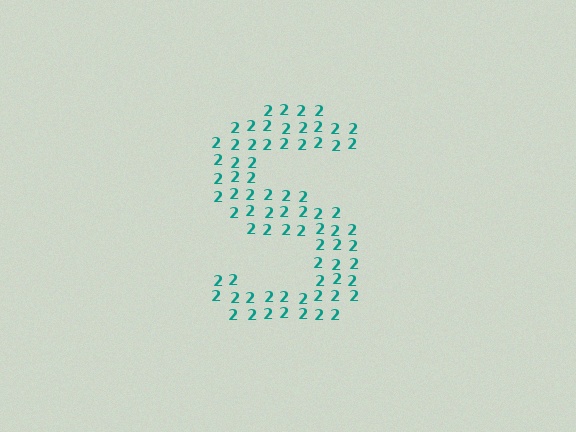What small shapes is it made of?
It is made of small digit 2's.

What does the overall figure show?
The overall figure shows the letter S.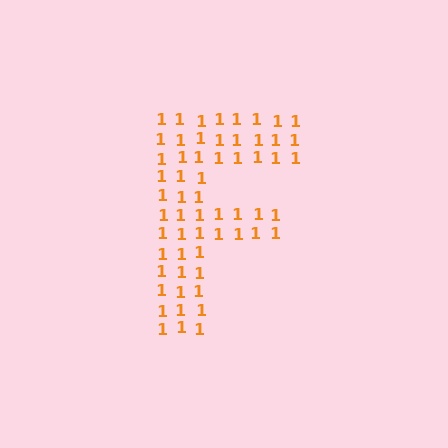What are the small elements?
The small elements are digit 1's.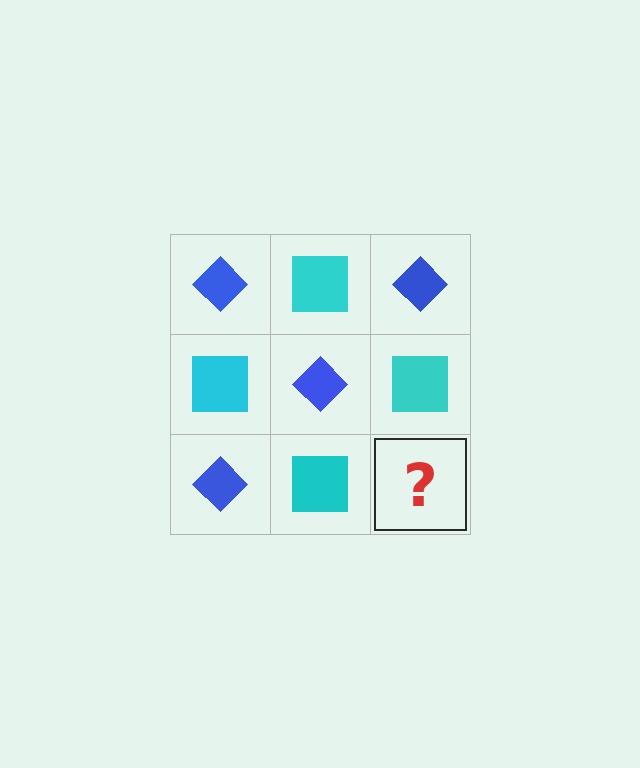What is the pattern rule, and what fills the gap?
The rule is that it alternates blue diamond and cyan square in a checkerboard pattern. The gap should be filled with a blue diamond.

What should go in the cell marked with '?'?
The missing cell should contain a blue diamond.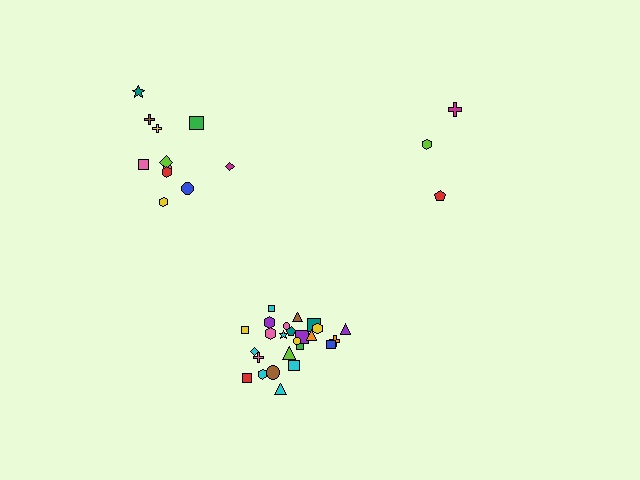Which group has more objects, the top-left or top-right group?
The top-left group.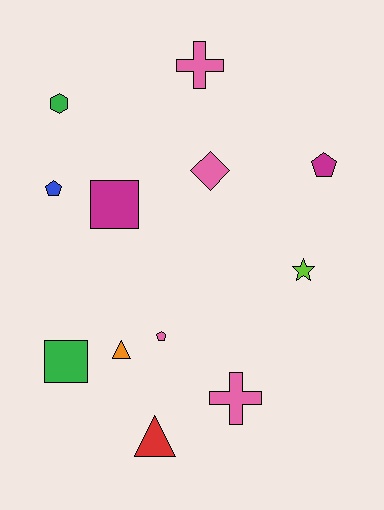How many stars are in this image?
There is 1 star.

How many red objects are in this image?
There is 1 red object.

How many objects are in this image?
There are 12 objects.